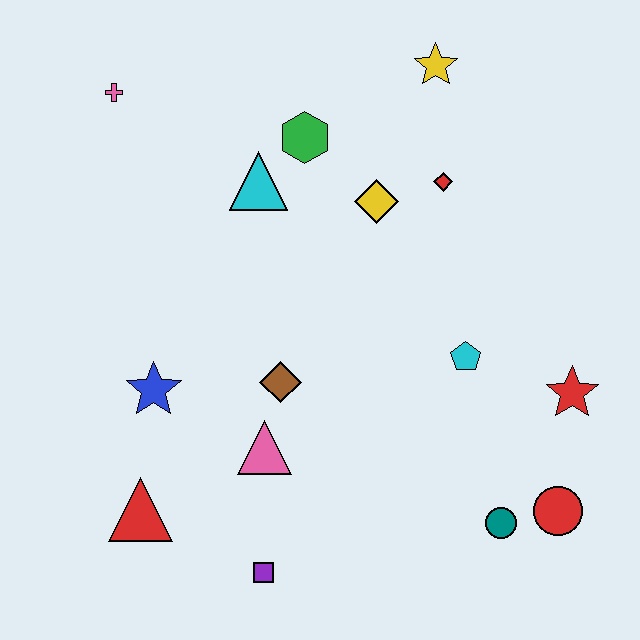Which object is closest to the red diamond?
The yellow diamond is closest to the red diamond.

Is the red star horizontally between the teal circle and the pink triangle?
No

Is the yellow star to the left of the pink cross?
No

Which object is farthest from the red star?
The pink cross is farthest from the red star.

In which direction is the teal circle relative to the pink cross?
The teal circle is below the pink cross.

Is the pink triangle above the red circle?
Yes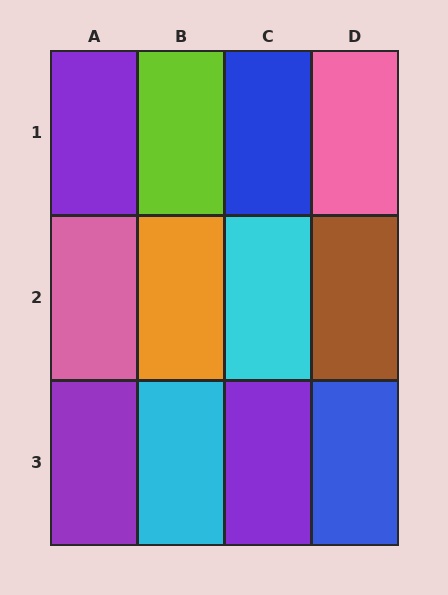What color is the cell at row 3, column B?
Cyan.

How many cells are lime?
1 cell is lime.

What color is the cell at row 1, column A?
Purple.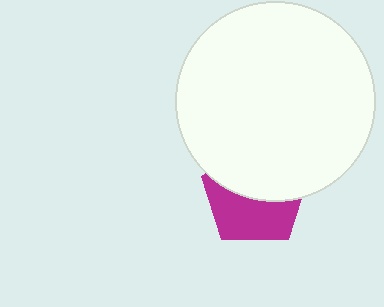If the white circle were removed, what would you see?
You would see the complete magenta pentagon.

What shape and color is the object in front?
The object in front is a white circle.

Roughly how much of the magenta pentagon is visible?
About half of it is visible (roughly 48%).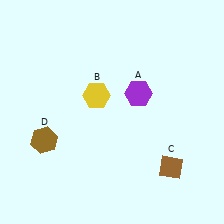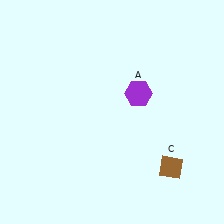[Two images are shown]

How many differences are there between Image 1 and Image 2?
There are 2 differences between the two images.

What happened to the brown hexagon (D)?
The brown hexagon (D) was removed in Image 2. It was in the bottom-left area of Image 1.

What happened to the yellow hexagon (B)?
The yellow hexagon (B) was removed in Image 2. It was in the top-left area of Image 1.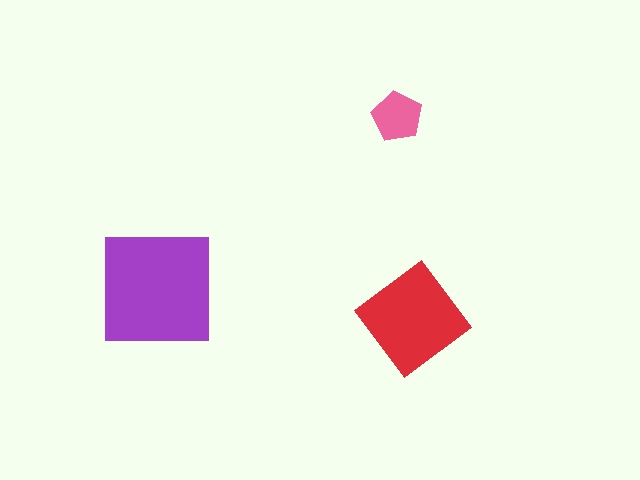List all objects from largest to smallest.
The purple square, the red diamond, the pink pentagon.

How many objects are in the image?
There are 3 objects in the image.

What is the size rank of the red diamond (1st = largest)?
2nd.